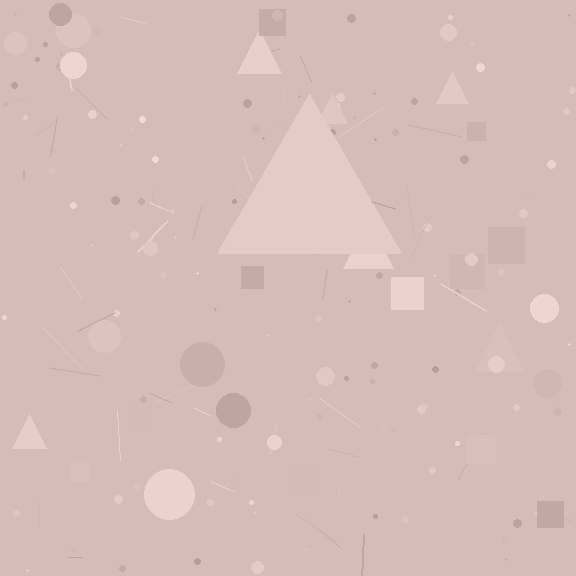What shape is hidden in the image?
A triangle is hidden in the image.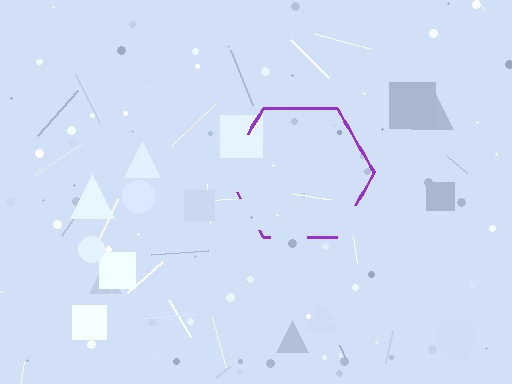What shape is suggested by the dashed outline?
The dashed outline suggests a hexagon.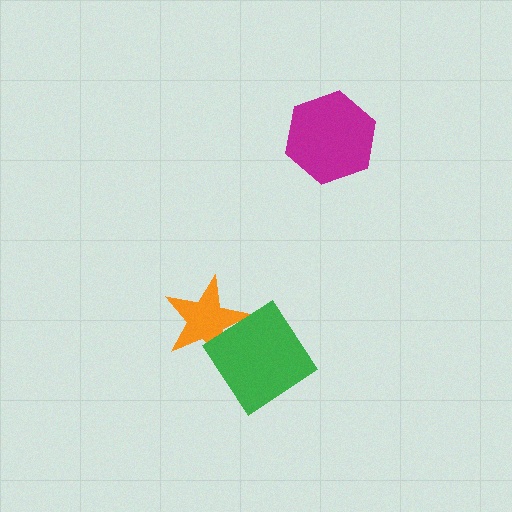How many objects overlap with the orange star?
1 object overlaps with the orange star.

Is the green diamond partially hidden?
No, no other shape covers it.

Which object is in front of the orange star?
The green diamond is in front of the orange star.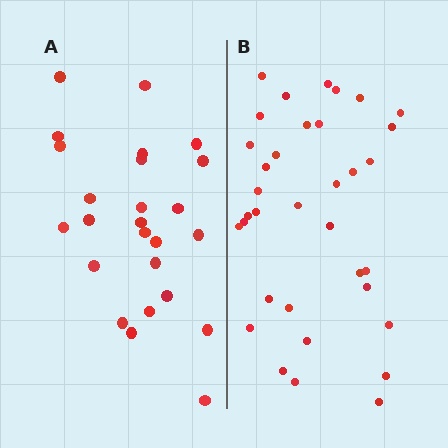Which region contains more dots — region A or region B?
Region B (the right region) has more dots.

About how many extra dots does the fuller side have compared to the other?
Region B has roughly 10 or so more dots than region A.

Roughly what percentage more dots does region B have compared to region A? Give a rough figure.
About 40% more.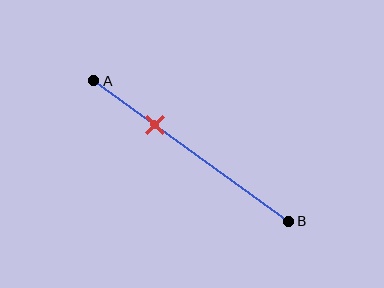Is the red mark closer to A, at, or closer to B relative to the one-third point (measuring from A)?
The red mark is approximately at the one-third point of segment AB.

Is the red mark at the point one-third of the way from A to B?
Yes, the mark is approximately at the one-third point.